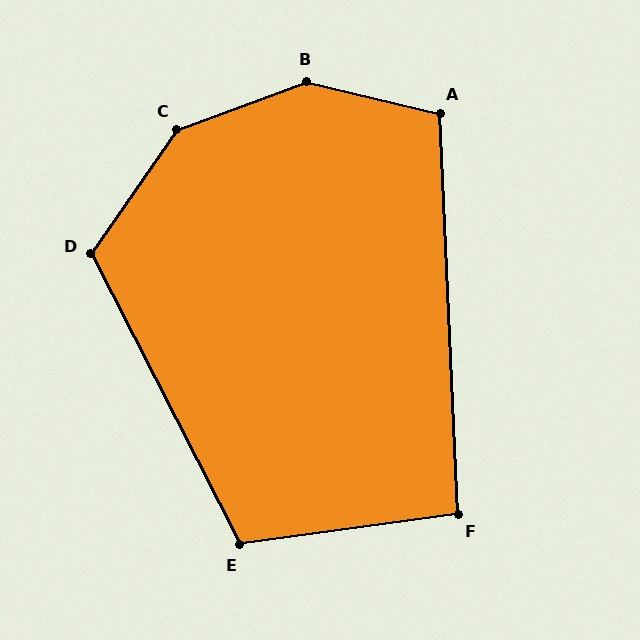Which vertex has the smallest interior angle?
F, at approximately 95 degrees.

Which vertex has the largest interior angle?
B, at approximately 146 degrees.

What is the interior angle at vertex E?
Approximately 109 degrees (obtuse).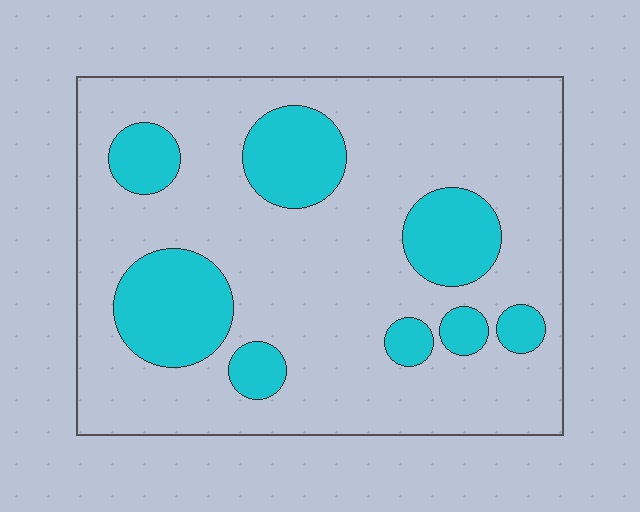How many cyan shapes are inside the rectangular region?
8.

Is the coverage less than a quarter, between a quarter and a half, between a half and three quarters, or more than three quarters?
Less than a quarter.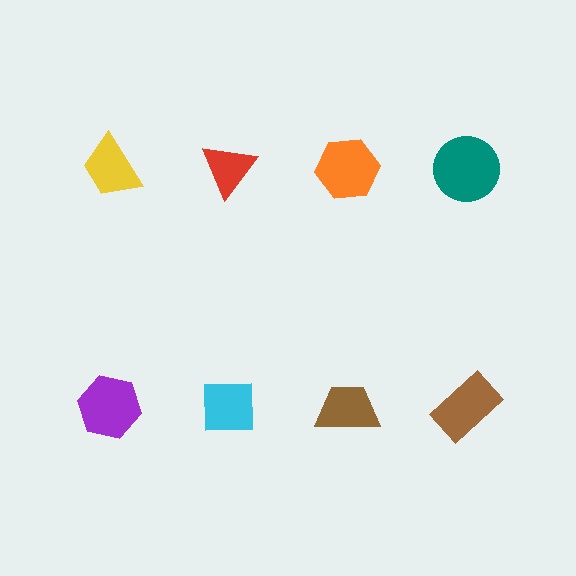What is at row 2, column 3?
A brown trapezoid.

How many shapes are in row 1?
4 shapes.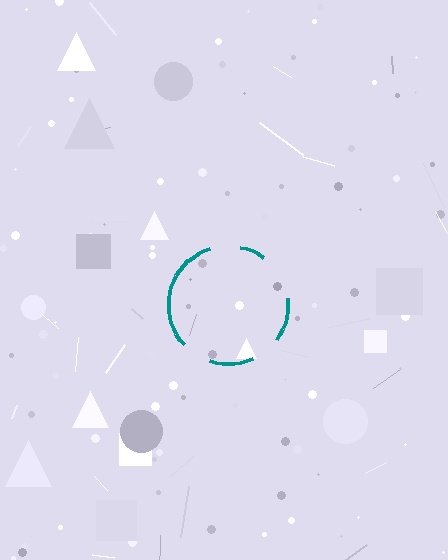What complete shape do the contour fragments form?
The contour fragments form a circle.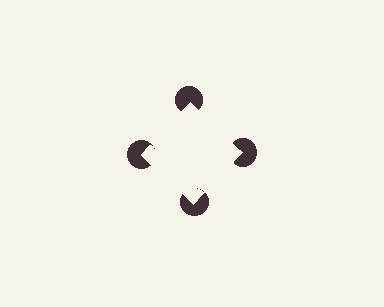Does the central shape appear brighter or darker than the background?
It typically appears slightly brighter than the background, even though no actual brightness change is drawn.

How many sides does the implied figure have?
4 sides.